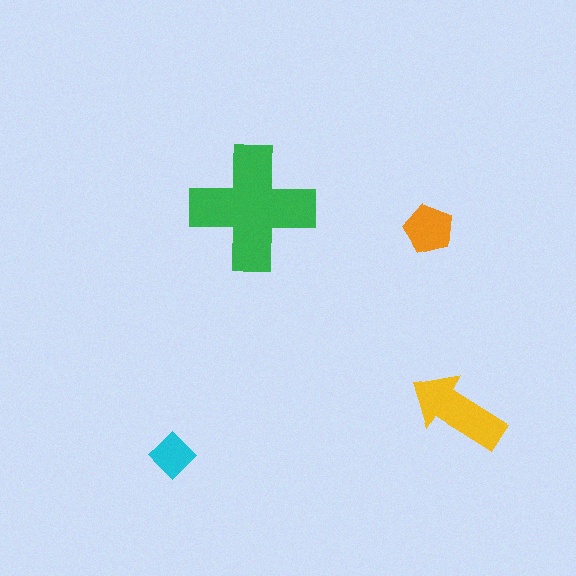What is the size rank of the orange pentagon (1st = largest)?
3rd.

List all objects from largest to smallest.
The green cross, the yellow arrow, the orange pentagon, the cyan diamond.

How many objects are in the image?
There are 4 objects in the image.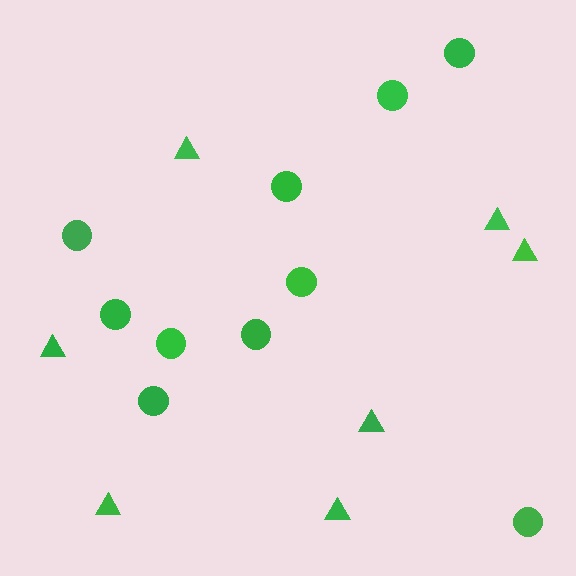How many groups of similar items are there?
There are 2 groups: one group of triangles (7) and one group of circles (10).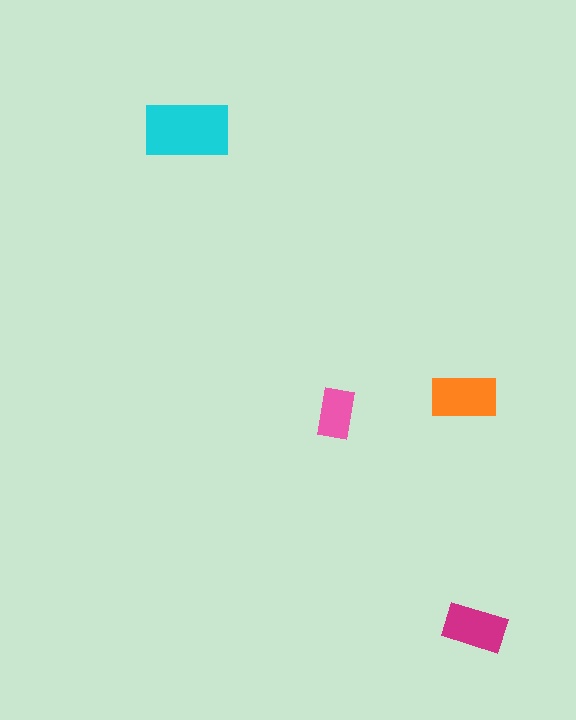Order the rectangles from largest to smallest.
the cyan one, the orange one, the magenta one, the pink one.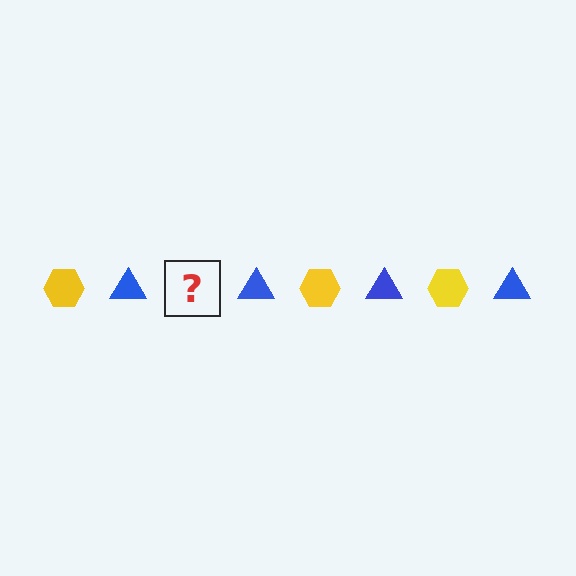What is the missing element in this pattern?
The missing element is a yellow hexagon.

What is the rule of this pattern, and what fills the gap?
The rule is that the pattern alternates between yellow hexagon and blue triangle. The gap should be filled with a yellow hexagon.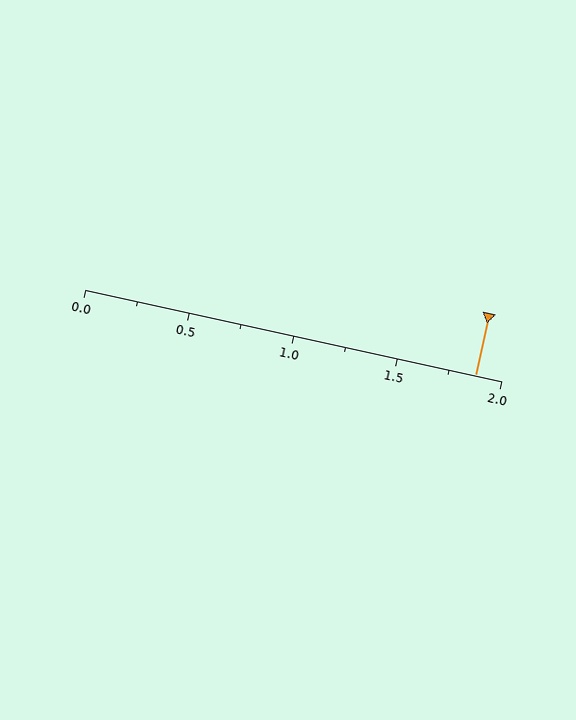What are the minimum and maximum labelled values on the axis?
The axis runs from 0.0 to 2.0.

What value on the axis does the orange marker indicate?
The marker indicates approximately 1.88.